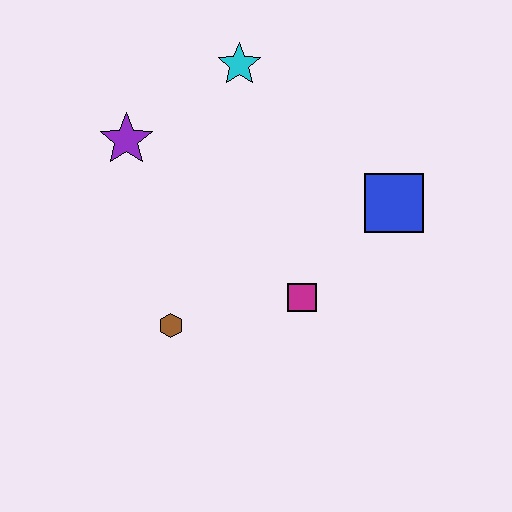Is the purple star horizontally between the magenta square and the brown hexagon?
No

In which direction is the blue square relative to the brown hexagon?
The blue square is to the right of the brown hexagon.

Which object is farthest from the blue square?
The purple star is farthest from the blue square.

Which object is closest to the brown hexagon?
The magenta square is closest to the brown hexagon.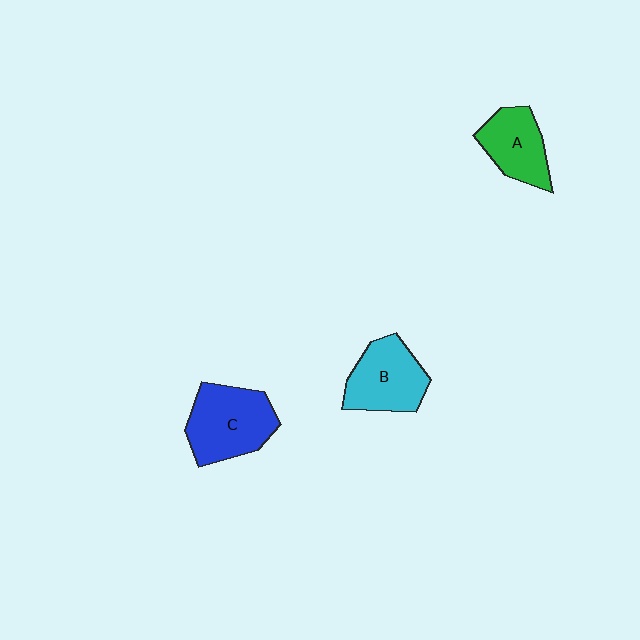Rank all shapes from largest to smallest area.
From largest to smallest: C (blue), B (cyan), A (green).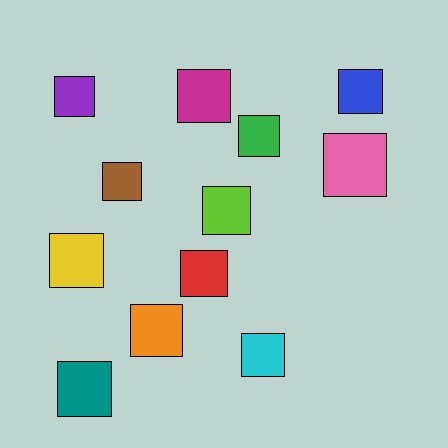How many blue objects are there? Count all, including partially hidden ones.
There is 1 blue object.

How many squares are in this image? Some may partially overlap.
There are 12 squares.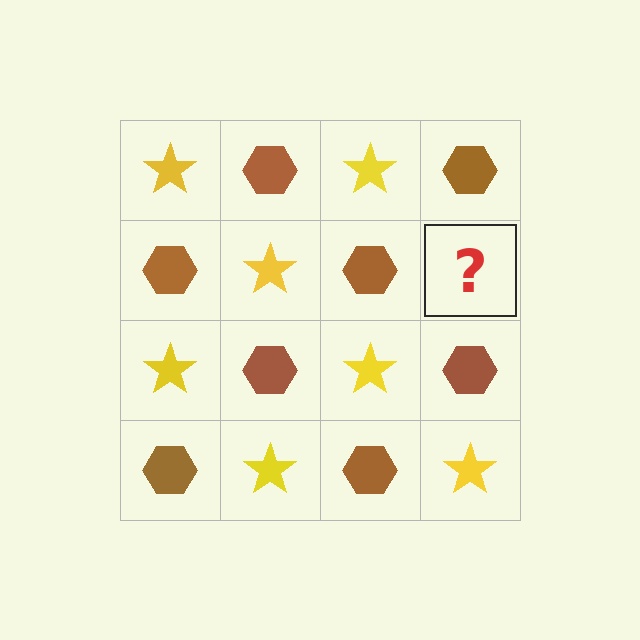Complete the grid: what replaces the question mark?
The question mark should be replaced with a yellow star.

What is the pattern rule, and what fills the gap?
The rule is that it alternates yellow star and brown hexagon in a checkerboard pattern. The gap should be filled with a yellow star.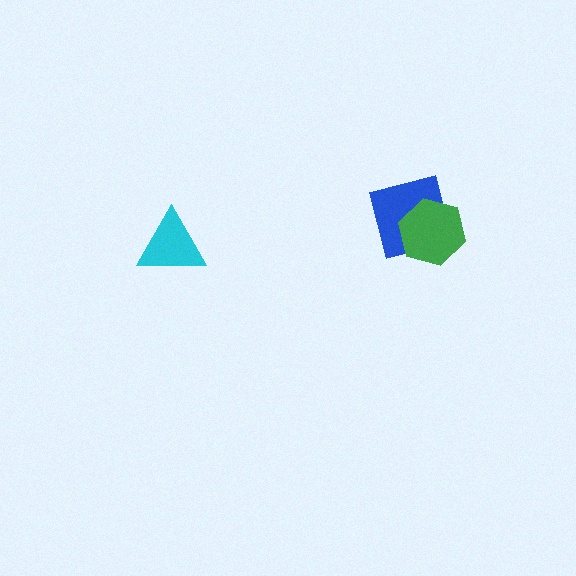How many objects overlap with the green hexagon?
1 object overlaps with the green hexagon.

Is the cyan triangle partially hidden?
No, no other shape covers it.